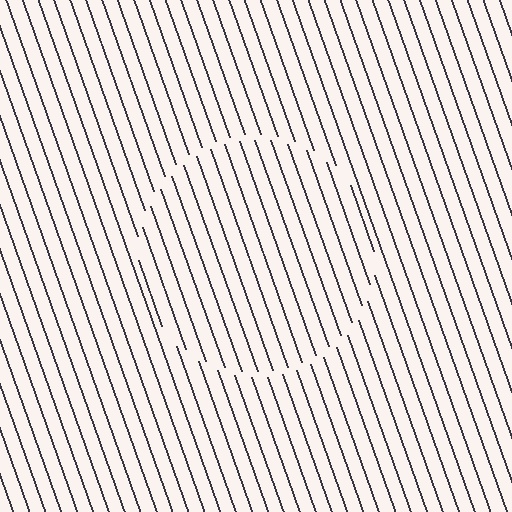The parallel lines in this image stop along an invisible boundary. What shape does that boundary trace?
An illusory circle. The interior of the shape contains the same grating, shifted by half a period — the contour is defined by the phase discontinuity where line-ends from the inner and outer gratings abut.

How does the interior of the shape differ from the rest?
The interior of the shape contains the same grating, shifted by half a period — the contour is defined by the phase discontinuity where line-ends from the inner and outer gratings abut.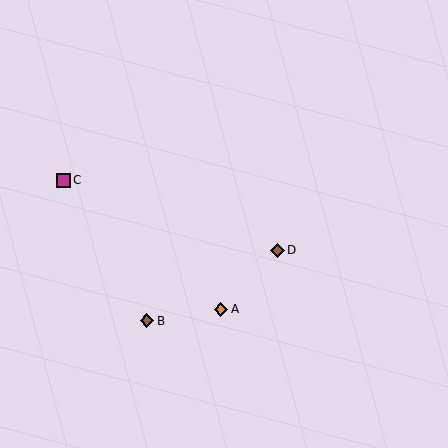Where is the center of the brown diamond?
The center of the brown diamond is at (277, 250).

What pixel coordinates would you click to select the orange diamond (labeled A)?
Click at (221, 309) to select the orange diamond A.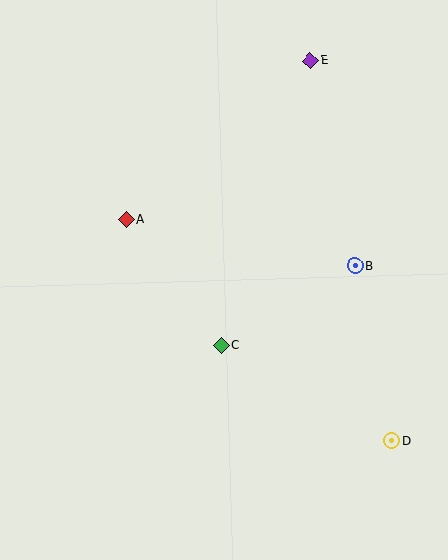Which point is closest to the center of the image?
Point C at (221, 345) is closest to the center.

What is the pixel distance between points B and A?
The distance between B and A is 233 pixels.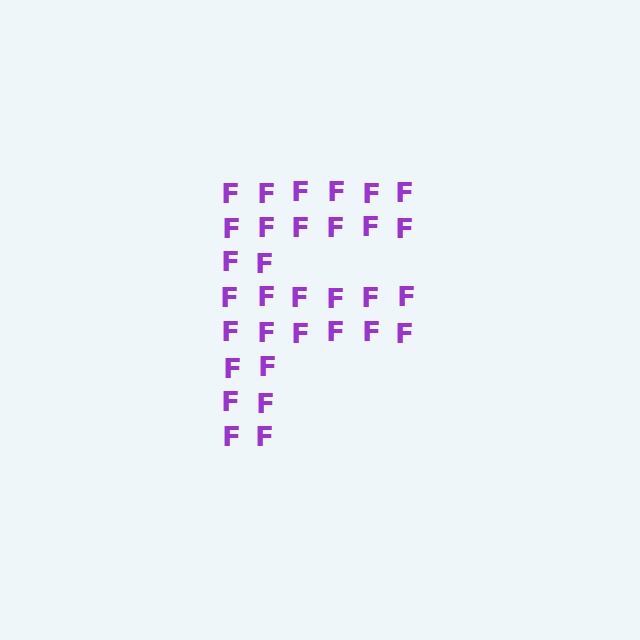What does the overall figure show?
The overall figure shows the letter F.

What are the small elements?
The small elements are letter F's.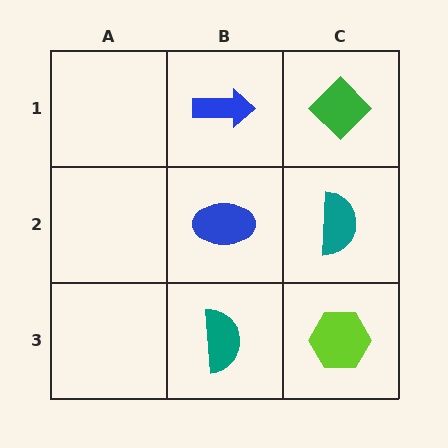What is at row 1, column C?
A green diamond.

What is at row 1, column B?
A blue arrow.